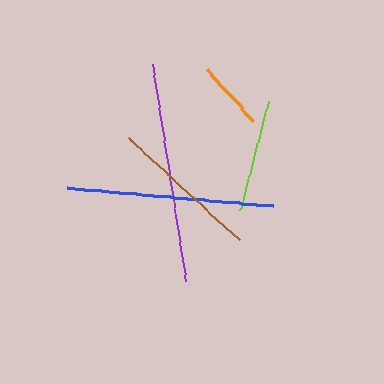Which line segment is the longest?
The purple line is the longest at approximately 219 pixels.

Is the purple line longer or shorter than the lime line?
The purple line is longer than the lime line.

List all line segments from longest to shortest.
From longest to shortest: purple, blue, brown, lime, orange.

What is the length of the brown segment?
The brown segment is approximately 151 pixels long.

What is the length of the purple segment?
The purple segment is approximately 219 pixels long.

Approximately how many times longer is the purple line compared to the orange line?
The purple line is approximately 3.1 times the length of the orange line.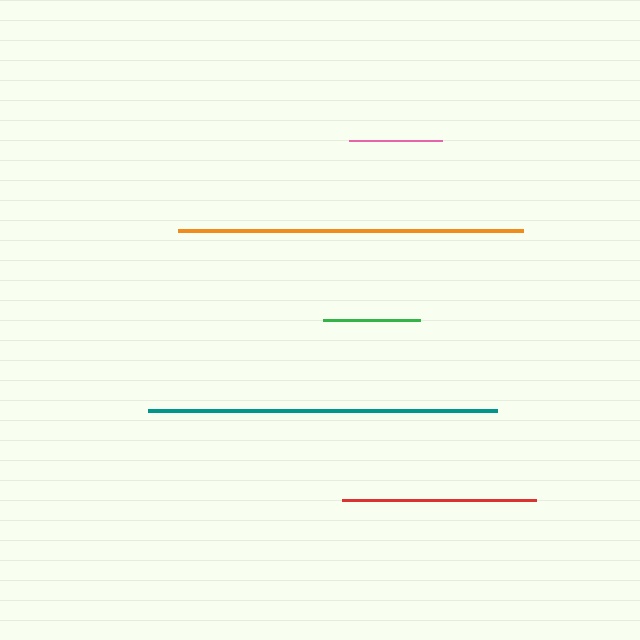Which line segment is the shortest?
The pink line is the shortest at approximately 94 pixels.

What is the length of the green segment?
The green segment is approximately 97 pixels long.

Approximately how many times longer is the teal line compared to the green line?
The teal line is approximately 3.6 times the length of the green line.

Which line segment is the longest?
The teal line is the longest at approximately 349 pixels.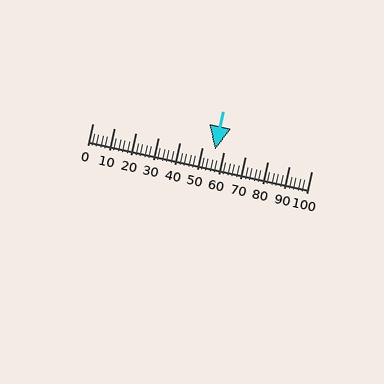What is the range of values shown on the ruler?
The ruler shows values from 0 to 100.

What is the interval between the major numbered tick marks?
The major tick marks are spaced 10 units apart.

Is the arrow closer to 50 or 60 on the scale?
The arrow is closer to 60.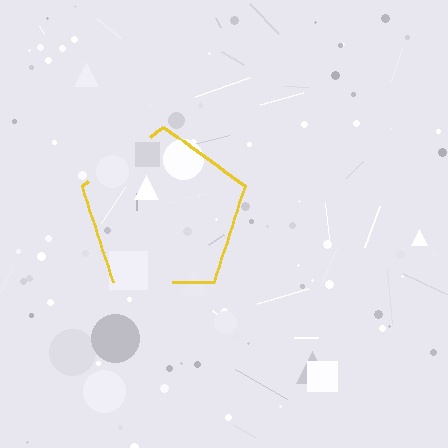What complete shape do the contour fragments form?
The contour fragments form a pentagon.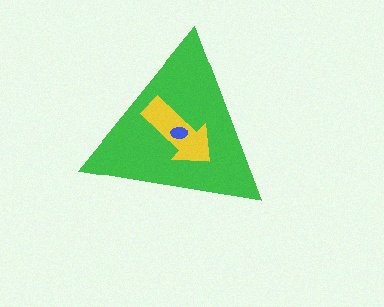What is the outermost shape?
The green triangle.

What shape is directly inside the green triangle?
The yellow arrow.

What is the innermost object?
The blue ellipse.